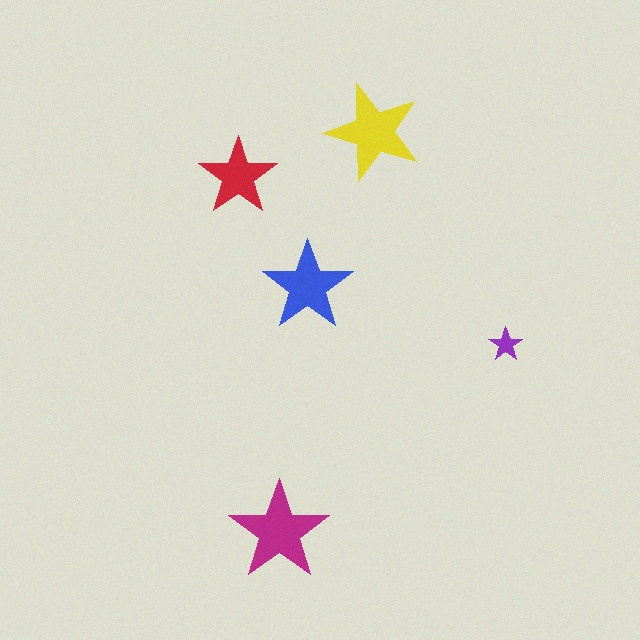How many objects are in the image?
There are 5 objects in the image.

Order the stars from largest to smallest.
the magenta one, the yellow one, the blue one, the red one, the purple one.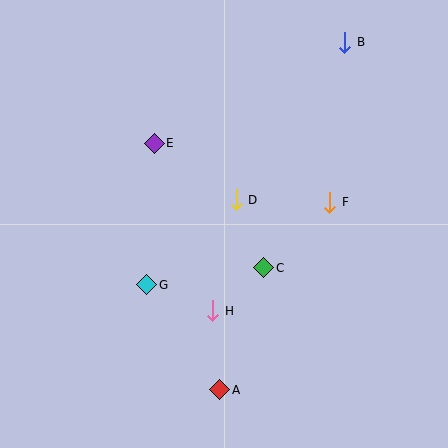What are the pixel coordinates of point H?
Point H is at (213, 311).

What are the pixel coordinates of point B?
Point B is at (345, 42).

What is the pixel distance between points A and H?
The distance between A and H is 80 pixels.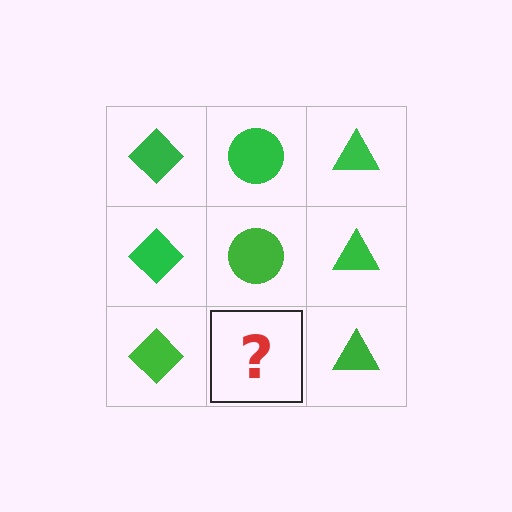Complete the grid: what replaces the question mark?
The question mark should be replaced with a green circle.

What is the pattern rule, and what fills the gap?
The rule is that each column has a consistent shape. The gap should be filled with a green circle.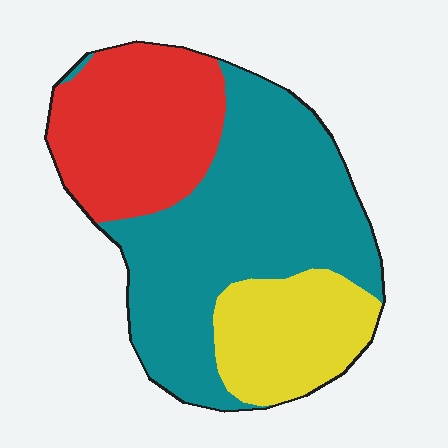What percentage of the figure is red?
Red covers roughly 30% of the figure.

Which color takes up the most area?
Teal, at roughly 50%.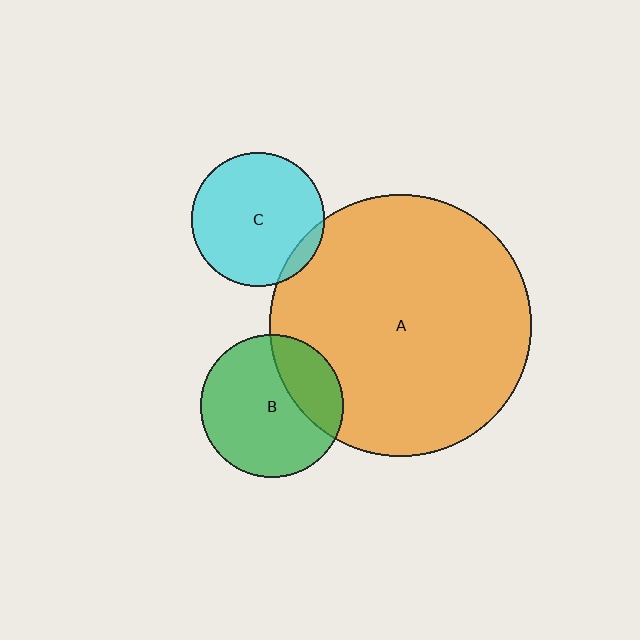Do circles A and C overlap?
Yes.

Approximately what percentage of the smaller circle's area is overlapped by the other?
Approximately 10%.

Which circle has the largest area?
Circle A (orange).